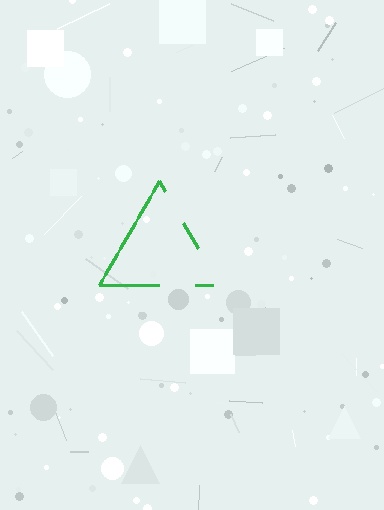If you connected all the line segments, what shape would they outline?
They would outline a triangle.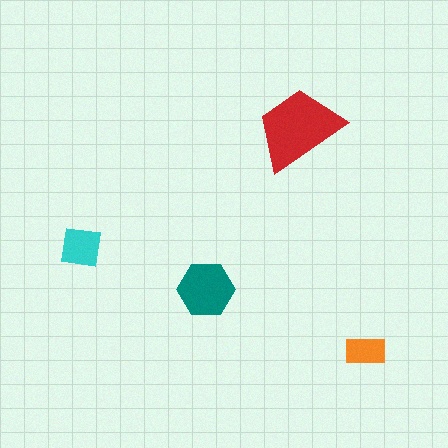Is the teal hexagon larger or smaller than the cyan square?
Larger.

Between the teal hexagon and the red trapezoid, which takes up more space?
The red trapezoid.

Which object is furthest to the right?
The orange rectangle is rightmost.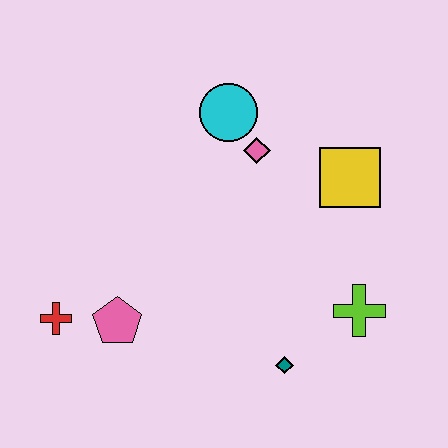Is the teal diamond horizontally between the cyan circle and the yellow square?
Yes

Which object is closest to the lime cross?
The teal diamond is closest to the lime cross.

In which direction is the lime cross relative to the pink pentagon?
The lime cross is to the right of the pink pentagon.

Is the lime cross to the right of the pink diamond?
Yes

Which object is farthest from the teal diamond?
The cyan circle is farthest from the teal diamond.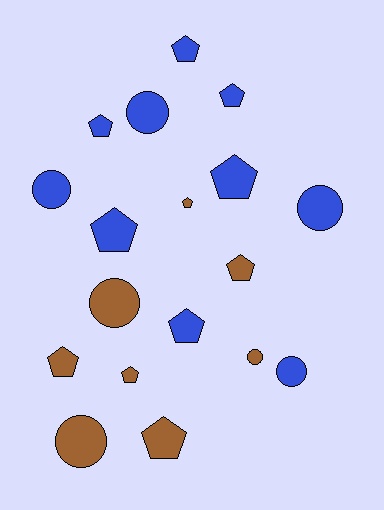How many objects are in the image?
There are 18 objects.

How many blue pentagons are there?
There are 6 blue pentagons.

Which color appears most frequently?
Blue, with 10 objects.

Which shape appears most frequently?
Pentagon, with 11 objects.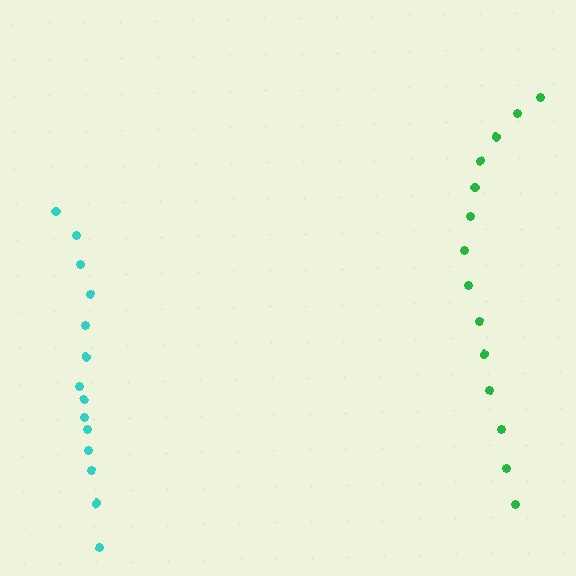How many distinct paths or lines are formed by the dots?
There are 2 distinct paths.